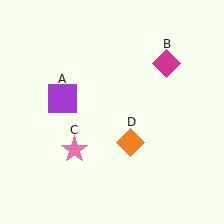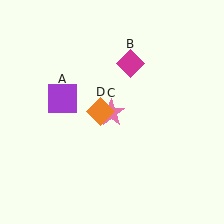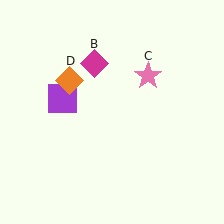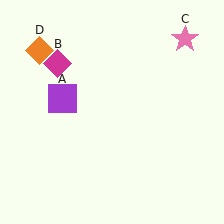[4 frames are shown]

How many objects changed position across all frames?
3 objects changed position: magenta diamond (object B), pink star (object C), orange diamond (object D).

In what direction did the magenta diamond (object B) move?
The magenta diamond (object B) moved left.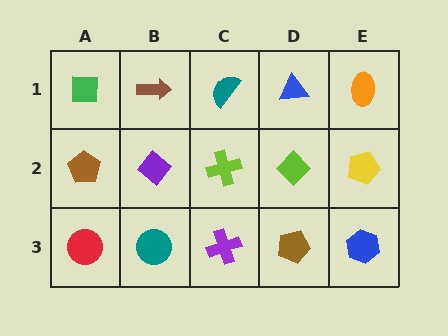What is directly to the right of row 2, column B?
A lime cross.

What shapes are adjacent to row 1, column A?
A brown pentagon (row 2, column A), a brown arrow (row 1, column B).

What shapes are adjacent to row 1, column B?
A purple diamond (row 2, column B), a green square (row 1, column A), a teal semicircle (row 1, column C).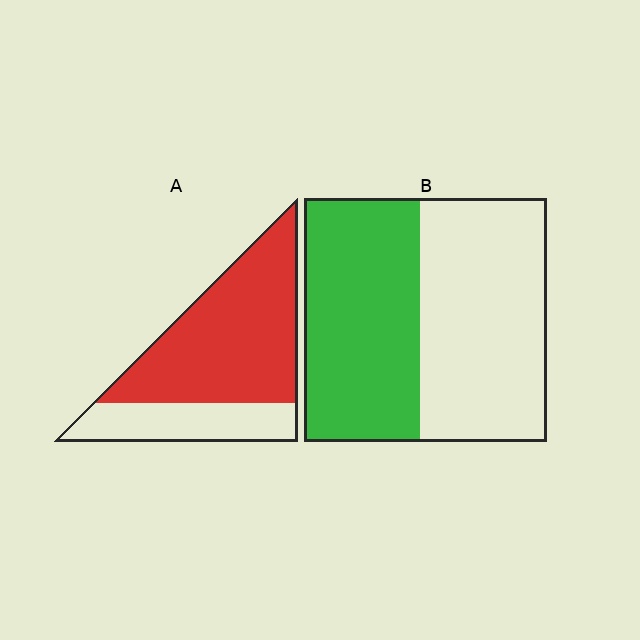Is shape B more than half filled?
Roughly half.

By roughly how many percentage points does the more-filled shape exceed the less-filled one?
By roughly 25 percentage points (A over B).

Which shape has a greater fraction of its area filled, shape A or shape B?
Shape A.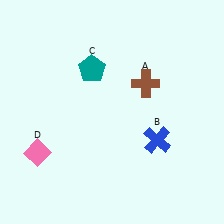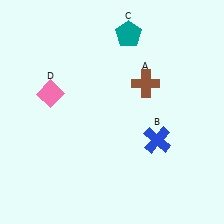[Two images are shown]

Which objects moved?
The objects that moved are: the teal pentagon (C), the pink diamond (D).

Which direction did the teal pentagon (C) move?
The teal pentagon (C) moved right.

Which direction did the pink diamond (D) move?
The pink diamond (D) moved up.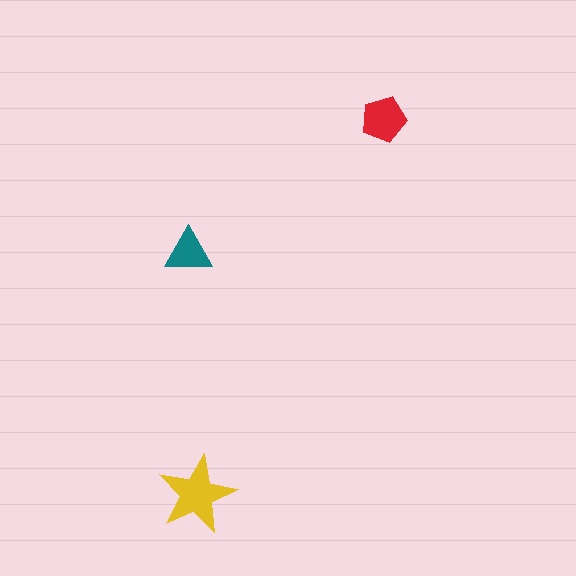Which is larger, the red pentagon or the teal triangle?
The red pentagon.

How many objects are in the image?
There are 3 objects in the image.